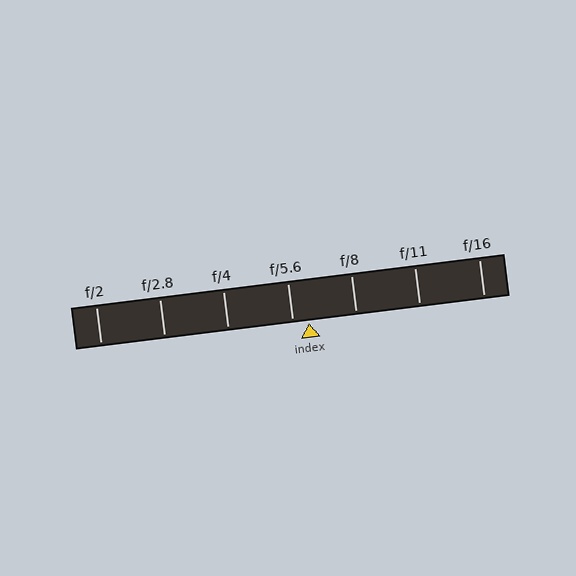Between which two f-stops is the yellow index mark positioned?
The index mark is between f/5.6 and f/8.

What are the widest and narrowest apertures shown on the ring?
The widest aperture shown is f/2 and the narrowest is f/16.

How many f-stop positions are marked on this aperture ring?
There are 7 f-stop positions marked.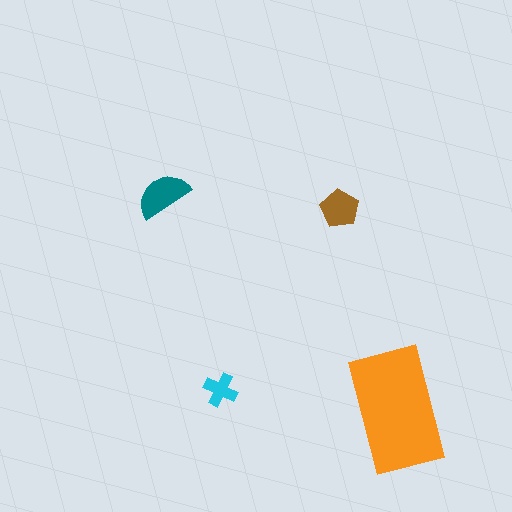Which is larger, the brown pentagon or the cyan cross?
The brown pentagon.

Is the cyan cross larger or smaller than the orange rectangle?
Smaller.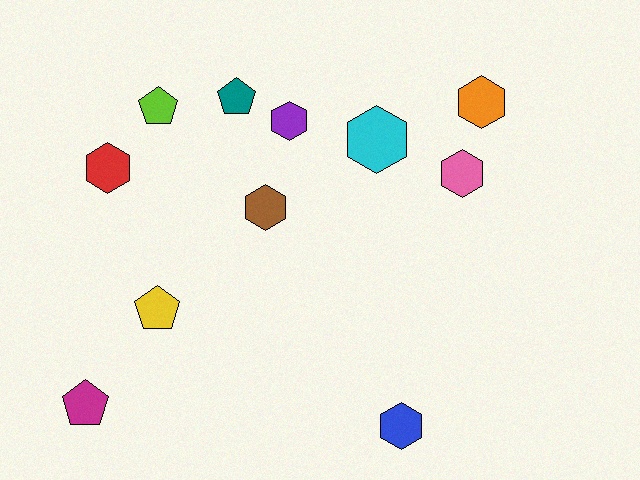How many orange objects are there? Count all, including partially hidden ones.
There is 1 orange object.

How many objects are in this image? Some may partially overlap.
There are 11 objects.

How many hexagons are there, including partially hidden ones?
There are 7 hexagons.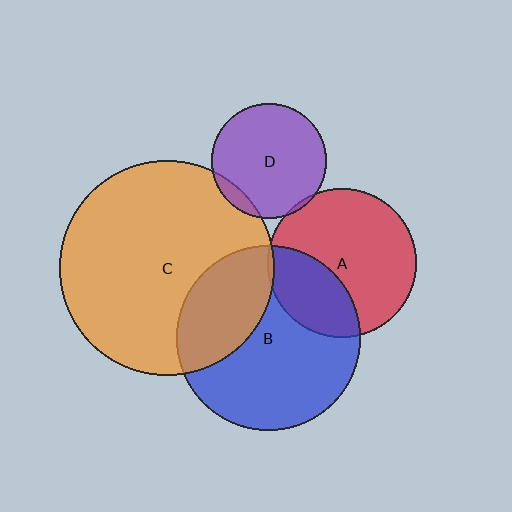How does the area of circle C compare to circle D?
Approximately 3.5 times.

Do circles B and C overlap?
Yes.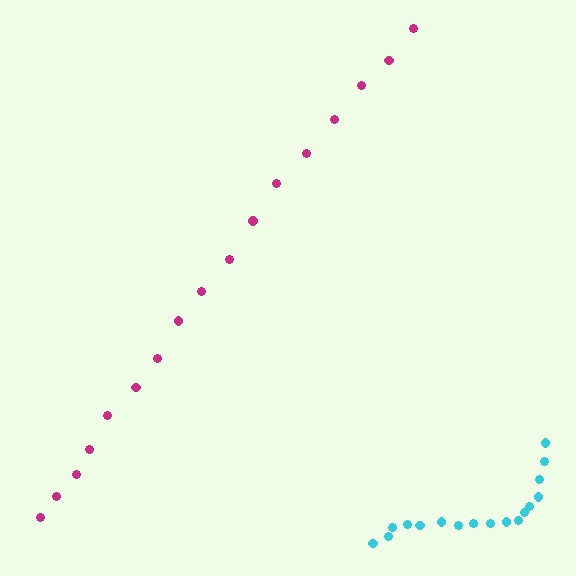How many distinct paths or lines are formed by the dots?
There are 2 distinct paths.